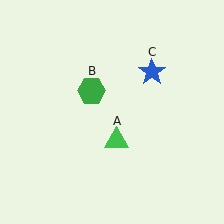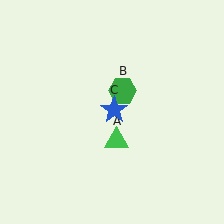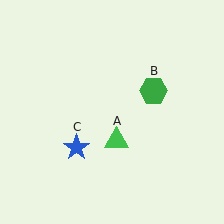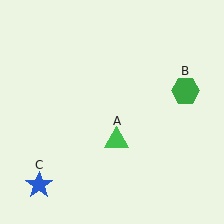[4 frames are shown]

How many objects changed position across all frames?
2 objects changed position: green hexagon (object B), blue star (object C).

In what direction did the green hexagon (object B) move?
The green hexagon (object B) moved right.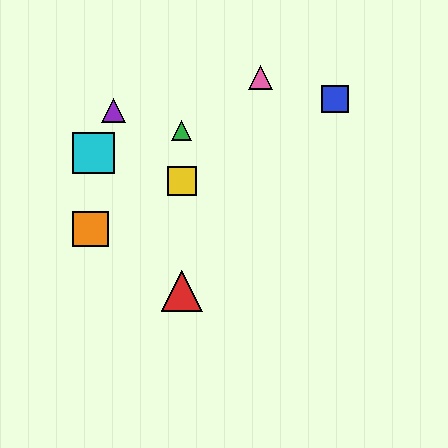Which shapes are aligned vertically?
The red triangle, the green triangle, the yellow square are aligned vertically.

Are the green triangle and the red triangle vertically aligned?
Yes, both are at x≈182.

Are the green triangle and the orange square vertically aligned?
No, the green triangle is at x≈182 and the orange square is at x≈91.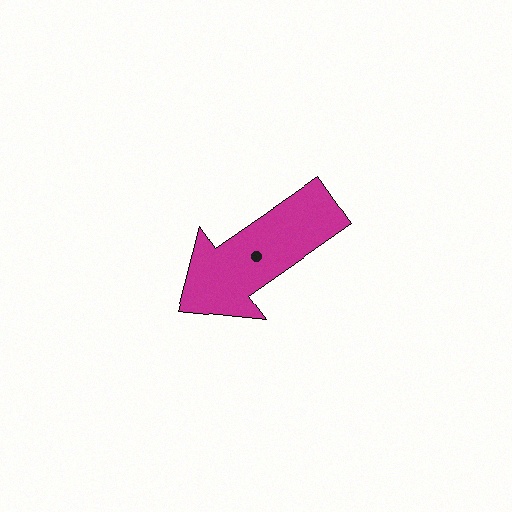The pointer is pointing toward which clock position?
Roughly 8 o'clock.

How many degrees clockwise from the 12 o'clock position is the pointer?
Approximately 235 degrees.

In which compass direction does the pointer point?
Southwest.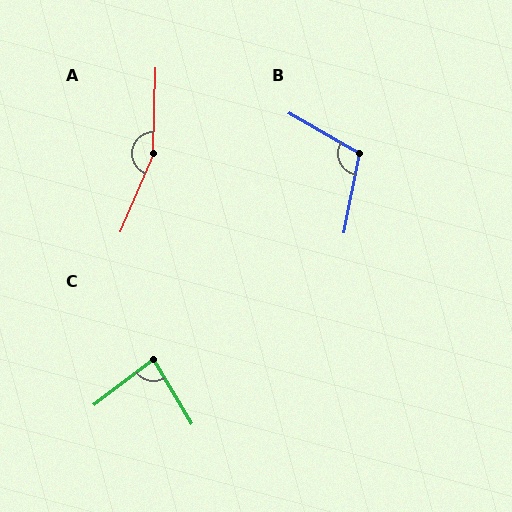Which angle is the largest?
A, at approximately 159 degrees.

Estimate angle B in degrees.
Approximately 109 degrees.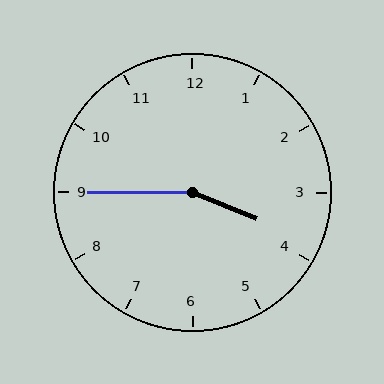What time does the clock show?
3:45.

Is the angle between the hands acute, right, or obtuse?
It is obtuse.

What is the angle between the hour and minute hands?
Approximately 158 degrees.